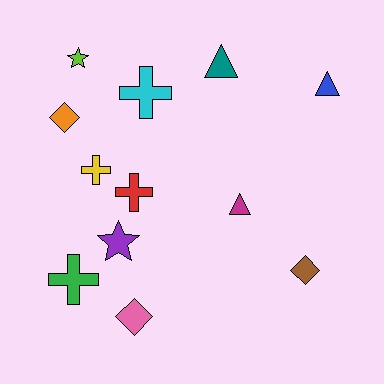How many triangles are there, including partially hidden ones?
There are 3 triangles.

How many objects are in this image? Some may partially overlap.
There are 12 objects.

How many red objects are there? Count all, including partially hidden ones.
There is 1 red object.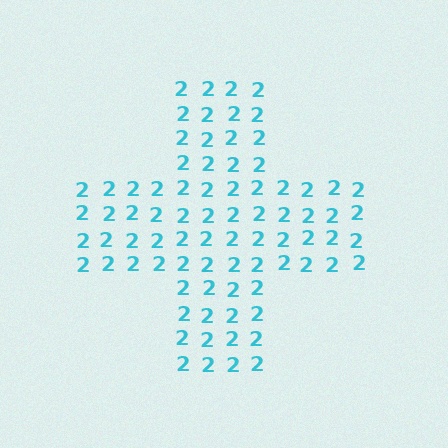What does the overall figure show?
The overall figure shows a cross.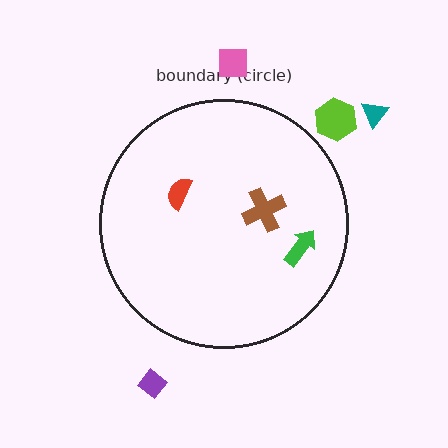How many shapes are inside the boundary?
3 inside, 4 outside.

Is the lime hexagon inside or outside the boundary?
Outside.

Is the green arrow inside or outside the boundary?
Inside.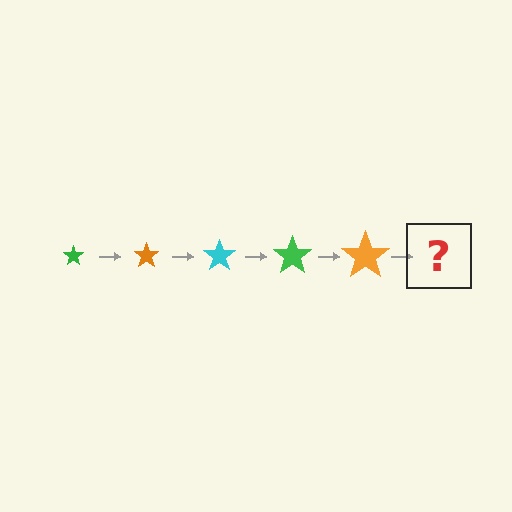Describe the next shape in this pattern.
It should be a cyan star, larger than the previous one.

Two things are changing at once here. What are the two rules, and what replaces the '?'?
The two rules are that the star grows larger each step and the color cycles through green, orange, and cyan. The '?' should be a cyan star, larger than the previous one.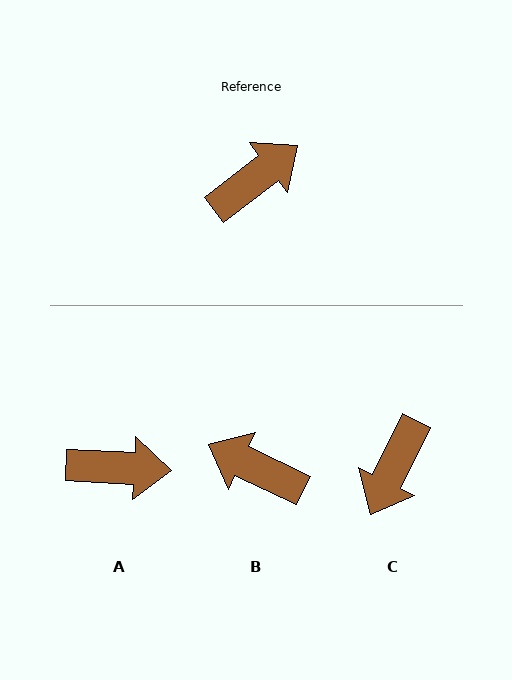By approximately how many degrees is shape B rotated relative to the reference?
Approximately 117 degrees counter-clockwise.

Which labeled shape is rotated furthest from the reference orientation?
C, about 154 degrees away.